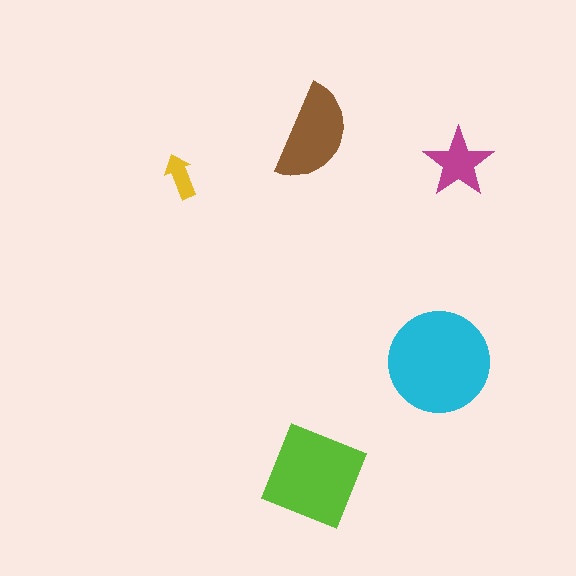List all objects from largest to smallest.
The cyan circle, the lime diamond, the brown semicircle, the magenta star, the yellow arrow.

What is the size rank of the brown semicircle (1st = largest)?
3rd.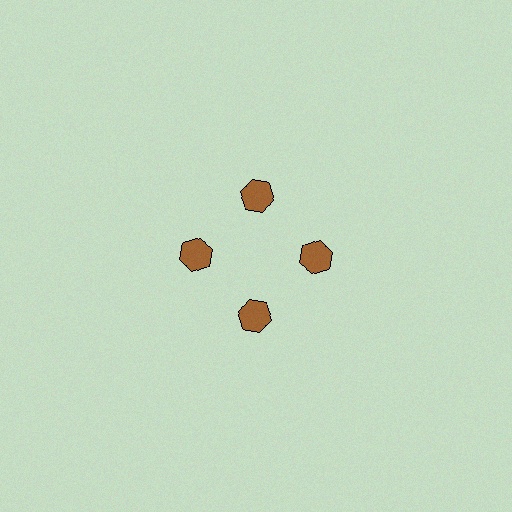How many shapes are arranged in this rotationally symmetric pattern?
There are 4 shapes, arranged in 4 groups of 1.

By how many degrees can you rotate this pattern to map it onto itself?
The pattern maps onto itself every 90 degrees of rotation.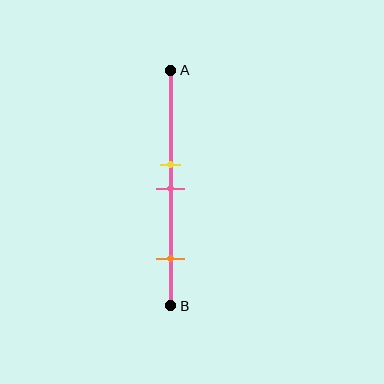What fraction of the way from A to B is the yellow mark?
The yellow mark is approximately 40% (0.4) of the way from A to B.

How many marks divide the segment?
There are 3 marks dividing the segment.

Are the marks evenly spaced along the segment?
No, the marks are not evenly spaced.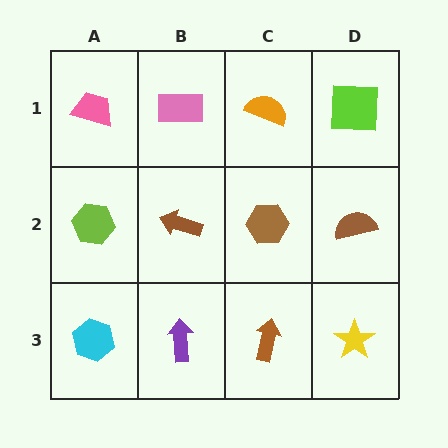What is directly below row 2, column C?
A brown arrow.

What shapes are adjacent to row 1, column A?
A lime hexagon (row 2, column A), a pink rectangle (row 1, column B).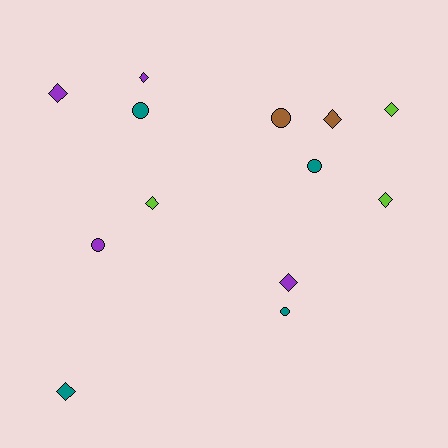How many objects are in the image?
There are 13 objects.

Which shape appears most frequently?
Diamond, with 8 objects.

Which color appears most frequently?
Teal, with 4 objects.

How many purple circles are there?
There is 1 purple circle.